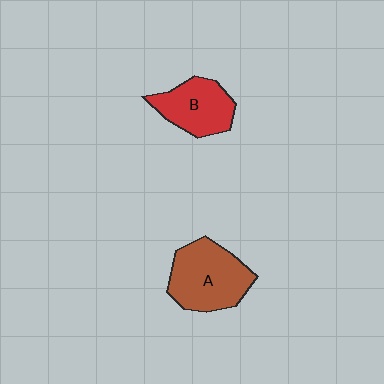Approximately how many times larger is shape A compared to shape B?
Approximately 1.3 times.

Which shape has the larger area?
Shape A (brown).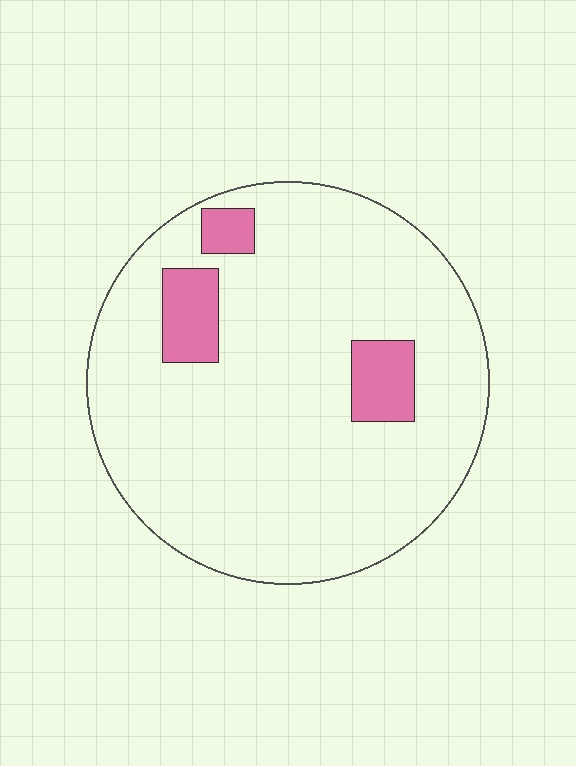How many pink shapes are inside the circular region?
3.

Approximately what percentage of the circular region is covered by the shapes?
Approximately 10%.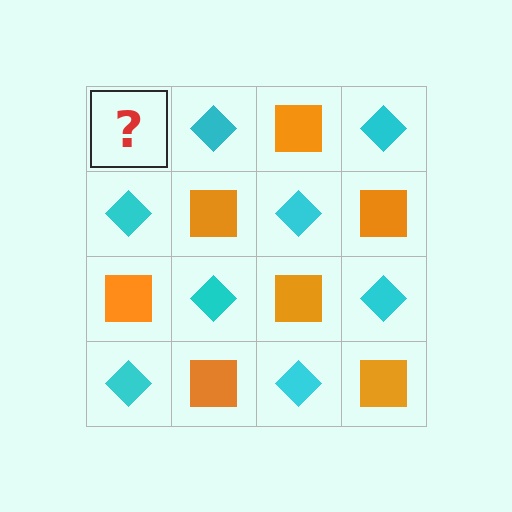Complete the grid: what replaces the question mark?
The question mark should be replaced with an orange square.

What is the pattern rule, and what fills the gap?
The rule is that it alternates orange square and cyan diamond in a checkerboard pattern. The gap should be filled with an orange square.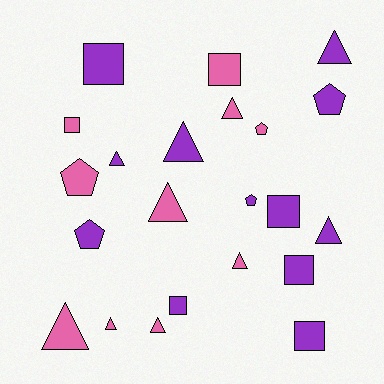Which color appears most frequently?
Purple, with 12 objects.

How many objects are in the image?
There are 22 objects.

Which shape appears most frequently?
Triangle, with 10 objects.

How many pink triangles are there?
There are 6 pink triangles.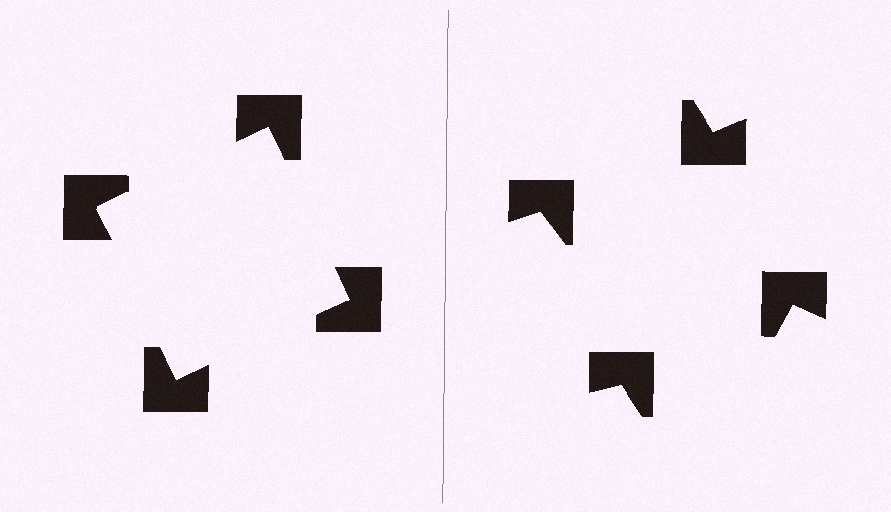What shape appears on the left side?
An illusory square.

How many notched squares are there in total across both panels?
8 — 4 on each side.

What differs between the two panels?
The notched squares are positioned identically on both sides; only the wedge orientations differ. On the left they align to a square; on the right they are misaligned.